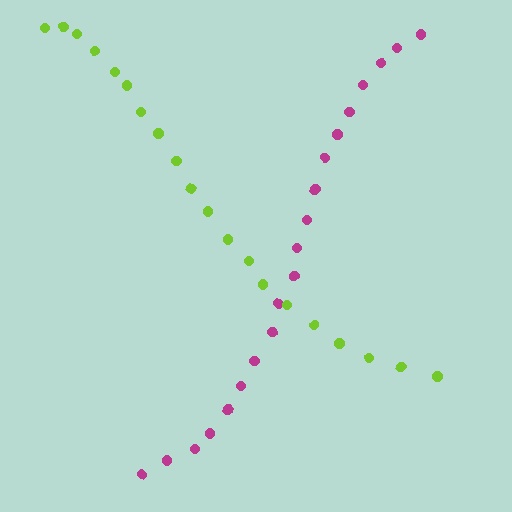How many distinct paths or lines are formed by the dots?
There are 2 distinct paths.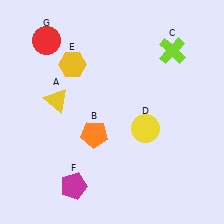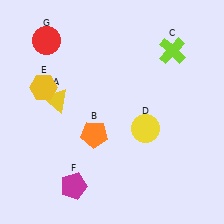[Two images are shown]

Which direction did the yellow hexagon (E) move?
The yellow hexagon (E) moved left.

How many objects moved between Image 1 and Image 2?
1 object moved between the two images.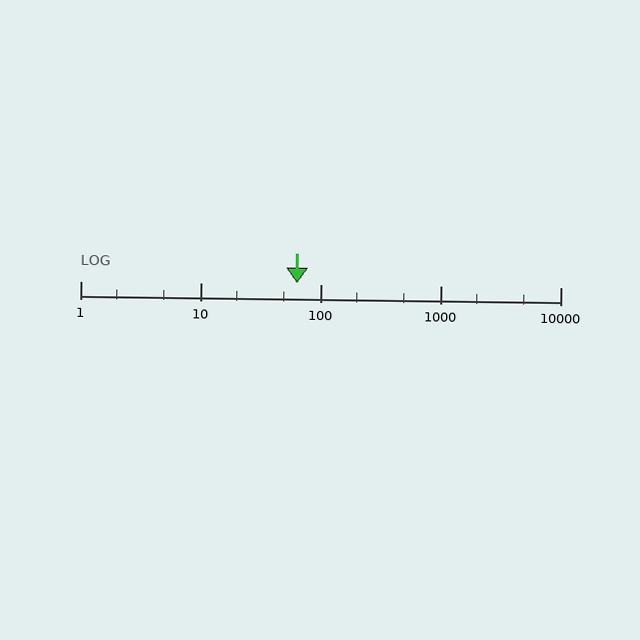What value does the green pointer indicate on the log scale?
The pointer indicates approximately 64.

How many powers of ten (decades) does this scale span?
The scale spans 4 decades, from 1 to 10000.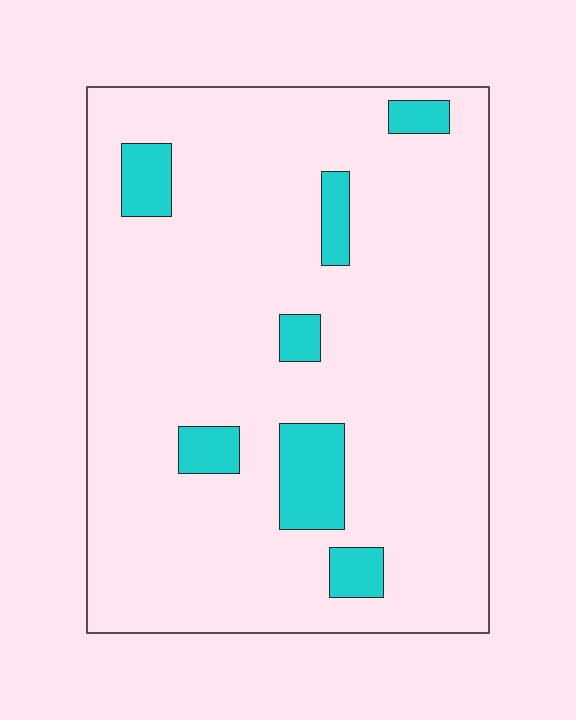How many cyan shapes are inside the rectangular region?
7.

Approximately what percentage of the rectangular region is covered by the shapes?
Approximately 10%.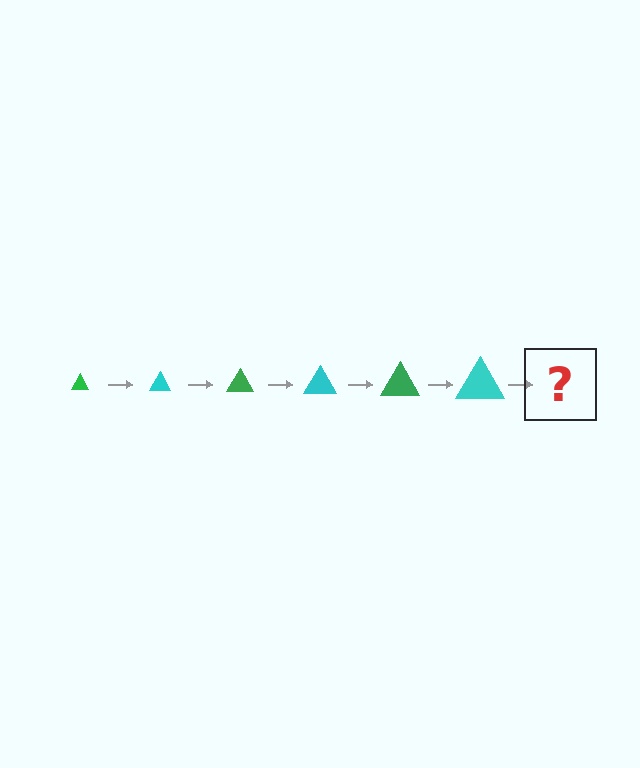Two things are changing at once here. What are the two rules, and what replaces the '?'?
The two rules are that the triangle grows larger each step and the color cycles through green and cyan. The '?' should be a green triangle, larger than the previous one.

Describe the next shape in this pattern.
It should be a green triangle, larger than the previous one.